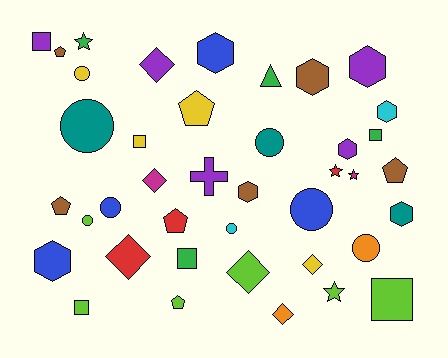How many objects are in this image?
There are 40 objects.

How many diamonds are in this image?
There are 6 diamonds.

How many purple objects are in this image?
There are 5 purple objects.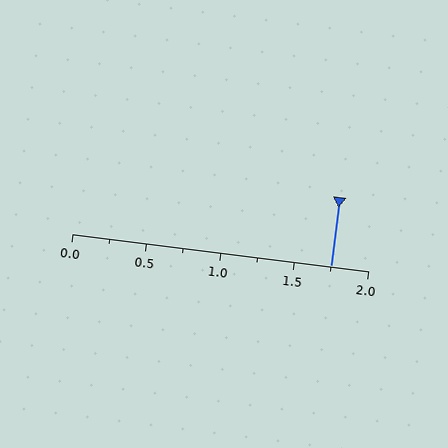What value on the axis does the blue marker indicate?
The marker indicates approximately 1.75.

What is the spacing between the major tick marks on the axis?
The major ticks are spaced 0.5 apart.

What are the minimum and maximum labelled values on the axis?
The axis runs from 0.0 to 2.0.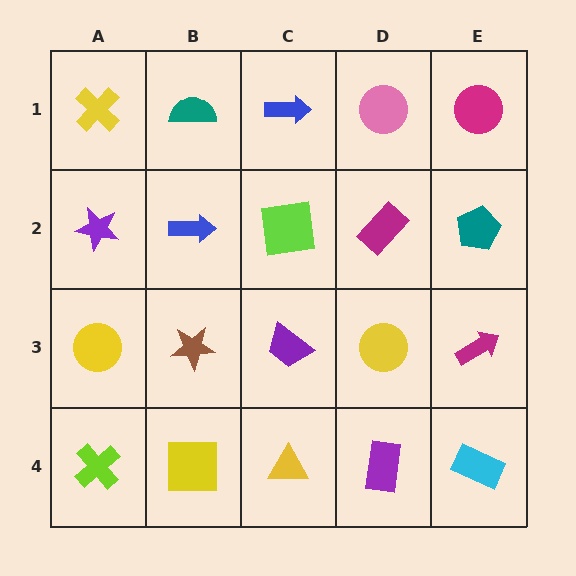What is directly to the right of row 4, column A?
A yellow square.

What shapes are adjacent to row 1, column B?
A blue arrow (row 2, column B), a yellow cross (row 1, column A), a blue arrow (row 1, column C).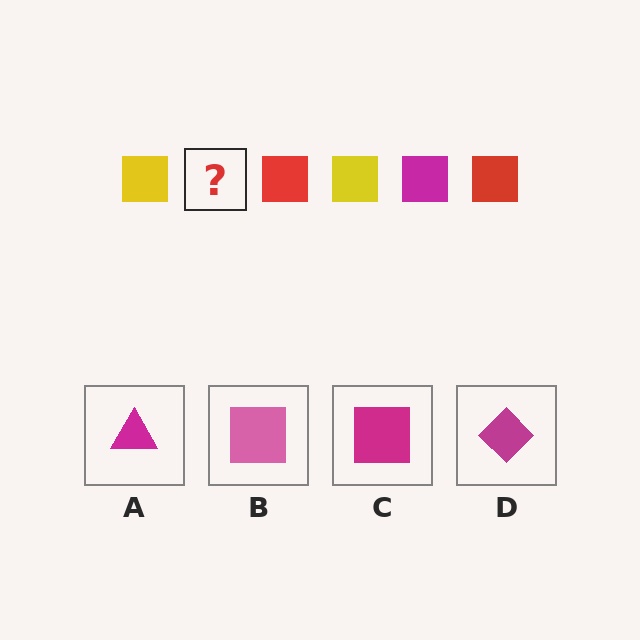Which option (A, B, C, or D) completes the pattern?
C.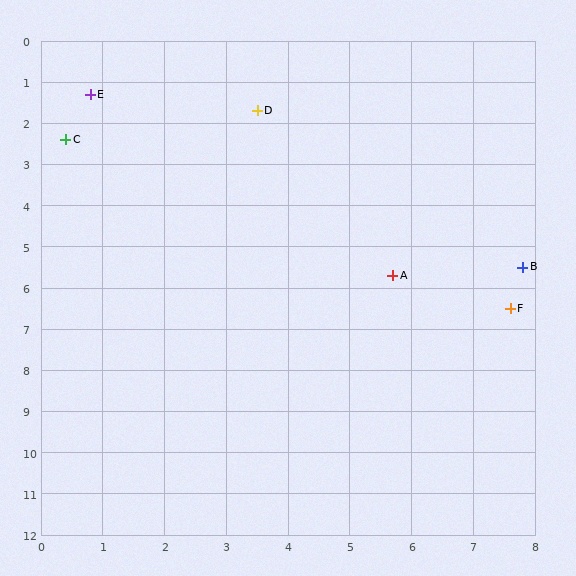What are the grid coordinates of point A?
Point A is at approximately (5.7, 5.7).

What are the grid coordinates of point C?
Point C is at approximately (0.4, 2.4).